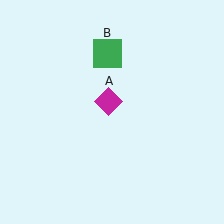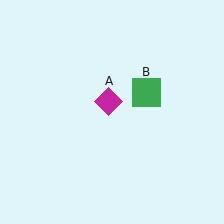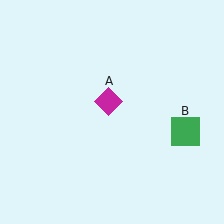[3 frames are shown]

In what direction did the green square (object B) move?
The green square (object B) moved down and to the right.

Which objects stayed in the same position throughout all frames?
Magenta diamond (object A) remained stationary.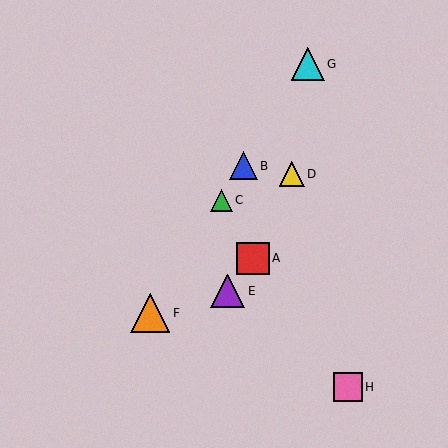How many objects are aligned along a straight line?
4 objects (B, C, F, G) are aligned along a straight line.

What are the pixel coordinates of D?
Object D is at (292, 174).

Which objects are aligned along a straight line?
Objects B, C, F, G are aligned along a straight line.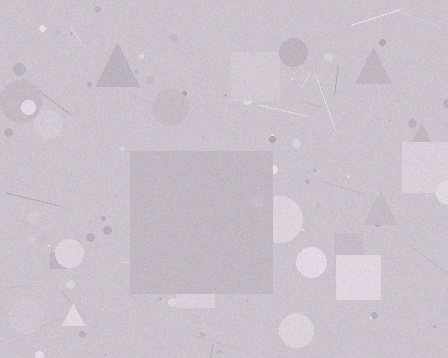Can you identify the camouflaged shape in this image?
The camouflaged shape is a square.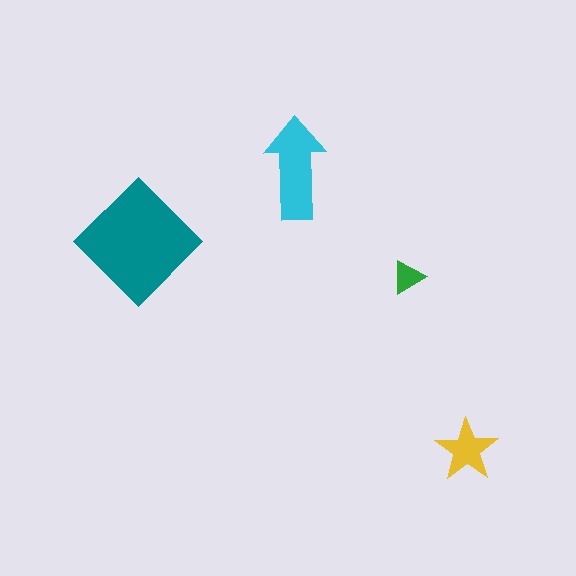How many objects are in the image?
There are 4 objects in the image.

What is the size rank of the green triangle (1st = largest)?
4th.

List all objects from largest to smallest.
The teal diamond, the cyan arrow, the yellow star, the green triangle.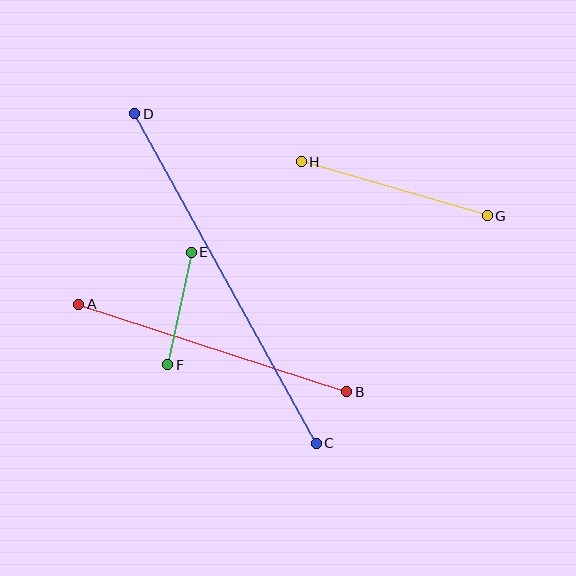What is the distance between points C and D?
The distance is approximately 376 pixels.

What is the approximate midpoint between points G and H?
The midpoint is at approximately (394, 189) pixels.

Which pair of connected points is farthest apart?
Points C and D are farthest apart.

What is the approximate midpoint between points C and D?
The midpoint is at approximately (226, 279) pixels.